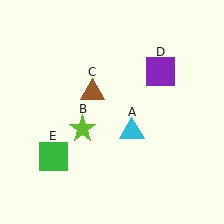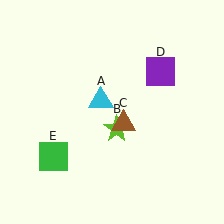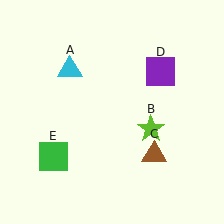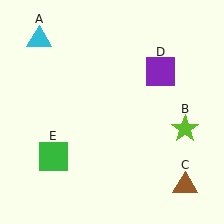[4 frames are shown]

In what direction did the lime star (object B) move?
The lime star (object B) moved right.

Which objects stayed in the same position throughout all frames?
Purple square (object D) and green square (object E) remained stationary.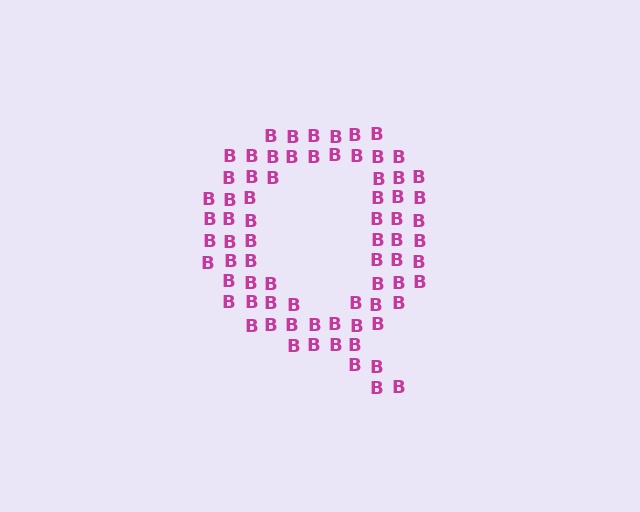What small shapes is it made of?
It is made of small letter B's.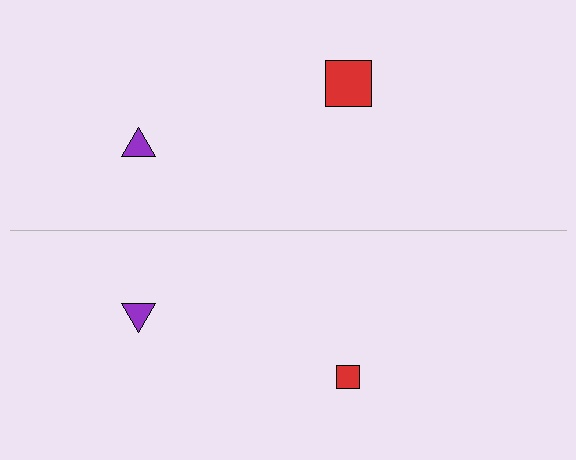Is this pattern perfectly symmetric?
No, the pattern is not perfectly symmetric. The red square on the bottom side has a different size than its mirror counterpart.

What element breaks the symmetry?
The red square on the bottom side has a different size than its mirror counterpart.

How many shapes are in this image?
There are 4 shapes in this image.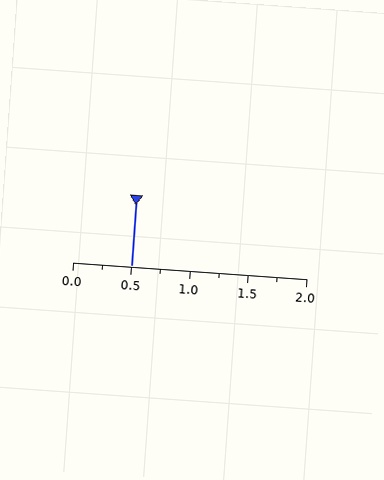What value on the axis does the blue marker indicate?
The marker indicates approximately 0.5.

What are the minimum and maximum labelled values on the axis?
The axis runs from 0.0 to 2.0.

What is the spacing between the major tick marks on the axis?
The major ticks are spaced 0.5 apart.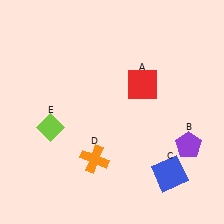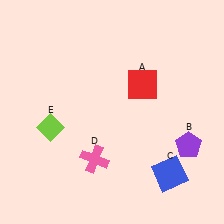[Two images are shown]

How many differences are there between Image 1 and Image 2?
There is 1 difference between the two images.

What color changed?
The cross (D) changed from orange in Image 1 to pink in Image 2.